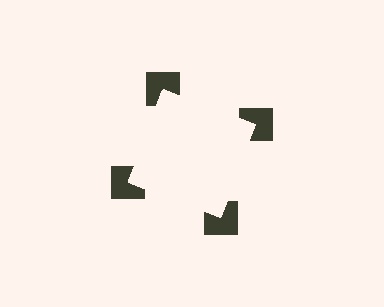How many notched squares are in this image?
There are 4 — one at each vertex of the illusory square.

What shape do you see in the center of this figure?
An illusory square — its edges are inferred from the aligned wedge cuts in the notched squares, not physically drawn.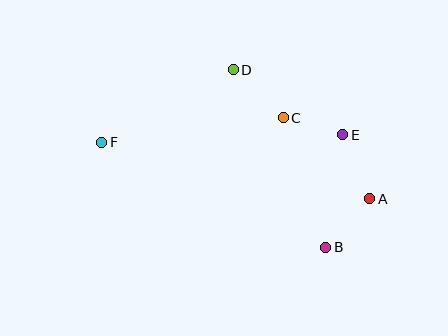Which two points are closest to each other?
Points C and E are closest to each other.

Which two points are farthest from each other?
Points A and F are farthest from each other.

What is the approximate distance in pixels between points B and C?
The distance between B and C is approximately 136 pixels.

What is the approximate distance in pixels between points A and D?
The distance between A and D is approximately 188 pixels.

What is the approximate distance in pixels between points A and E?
The distance between A and E is approximately 69 pixels.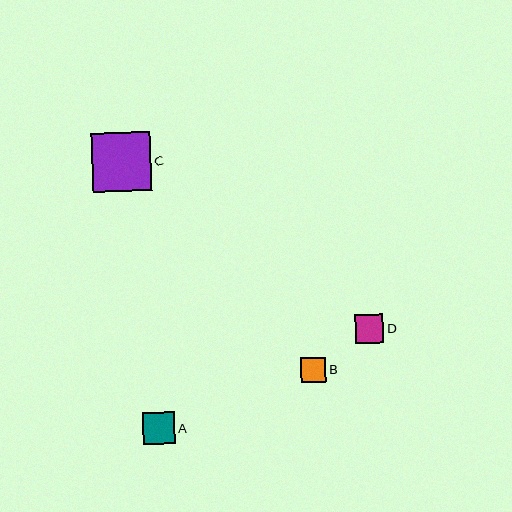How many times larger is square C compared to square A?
Square C is approximately 1.8 times the size of square A.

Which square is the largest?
Square C is the largest with a size of approximately 59 pixels.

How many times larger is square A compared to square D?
Square A is approximately 1.1 times the size of square D.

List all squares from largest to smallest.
From largest to smallest: C, A, D, B.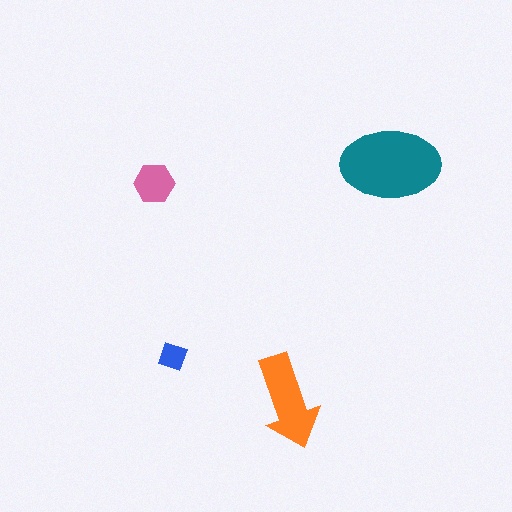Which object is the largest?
The teal ellipse.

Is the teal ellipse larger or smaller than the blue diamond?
Larger.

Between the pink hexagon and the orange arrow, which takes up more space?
The orange arrow.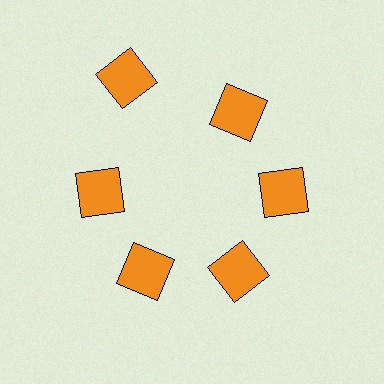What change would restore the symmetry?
The symmetry would be restored by moving it inward, back onto the ring so that all 6 squares sit at equal angles and equal distance from the center.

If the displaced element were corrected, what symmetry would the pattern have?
It would have 6-fold rotational symmetry — the pattern would map onto itself every 60 degrees.